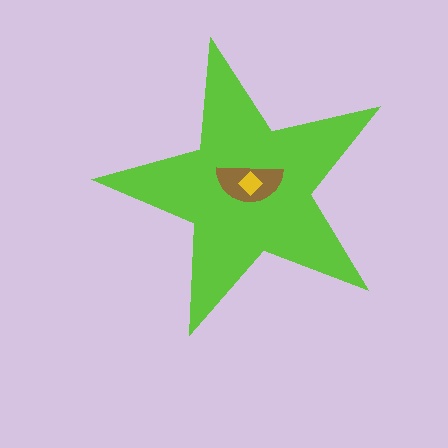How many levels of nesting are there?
3.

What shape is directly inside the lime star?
The brown semicircle.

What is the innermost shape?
The yellow diamond.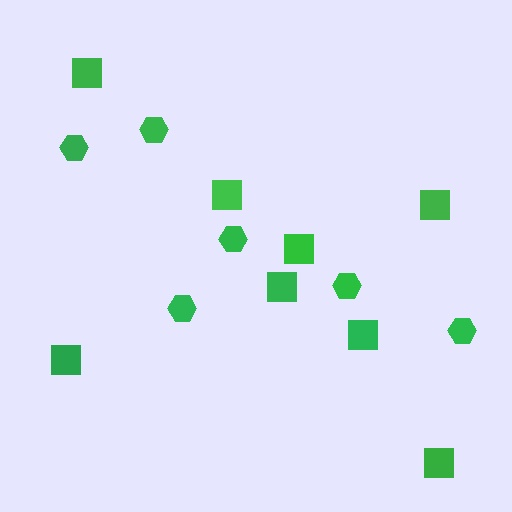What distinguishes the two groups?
There are 2 groups: one group of squares (8) and one group of hexagons (6).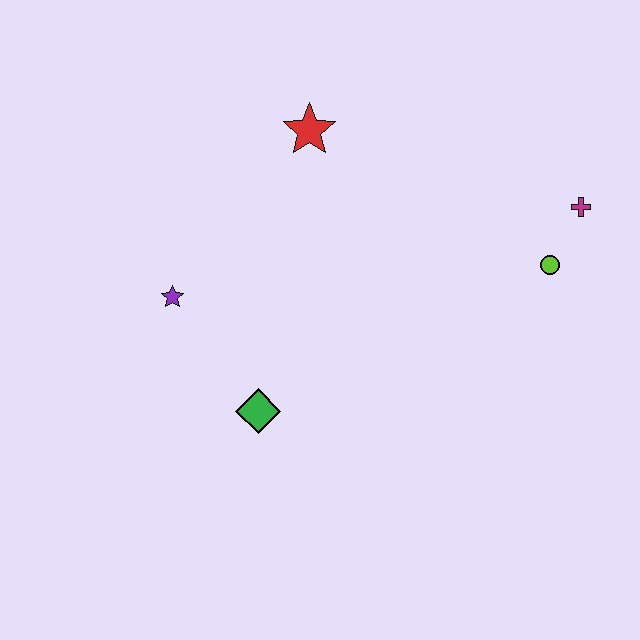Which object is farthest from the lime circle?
The purple star is farthest from the lime circle.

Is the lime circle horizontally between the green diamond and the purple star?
No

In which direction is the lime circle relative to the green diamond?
The lime circle is to the right of the green diamond.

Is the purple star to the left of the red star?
Yes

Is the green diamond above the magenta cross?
No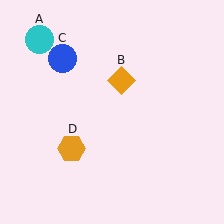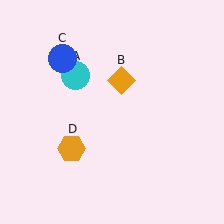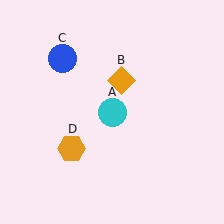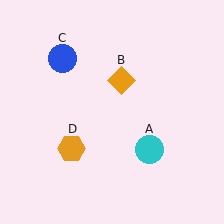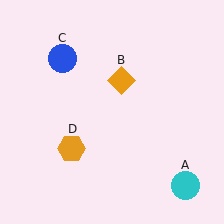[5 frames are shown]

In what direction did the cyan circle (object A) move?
The cyan circle (object A) moved down and to the right.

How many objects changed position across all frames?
1 object changed position: cyan circle (object A).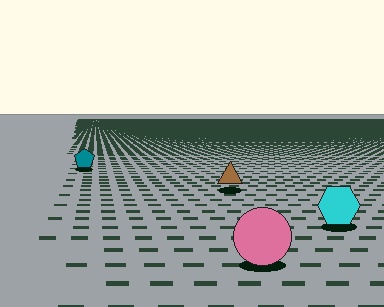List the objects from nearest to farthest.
From nearest to farthest: the pink circle, the cyan hexagon, the brown triangle, the teal pentagon.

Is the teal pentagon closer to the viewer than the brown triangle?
No. The brown triangle is closer — you can tell from the texture gradient: the ground texture is coarser near it.